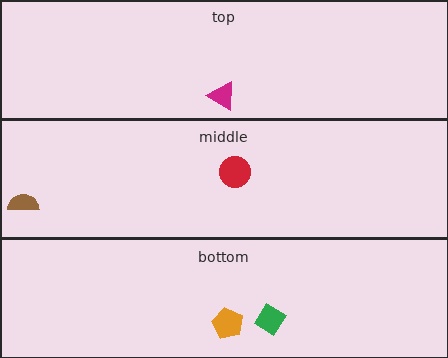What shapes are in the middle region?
The red circle, the brown semicircle.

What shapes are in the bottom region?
The orange pentagon, the green diamond.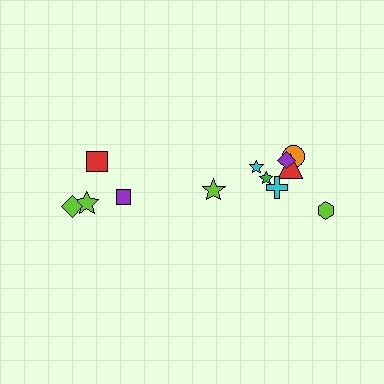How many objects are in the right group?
There are 8 objects.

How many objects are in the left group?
There are 4 objects.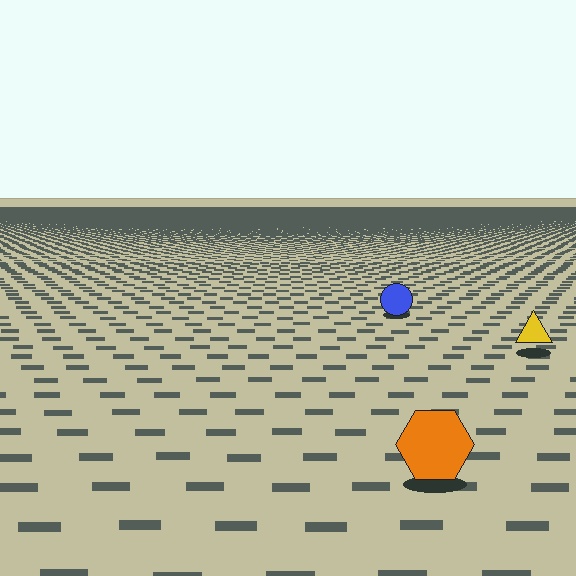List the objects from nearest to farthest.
From nearest to farthest: the orange hexagon, the yellow triangle, the blue circle.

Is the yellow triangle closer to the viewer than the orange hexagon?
No. The orange hexagon is closer — you can tell from the texture gradient: the ground texture is coarser near it.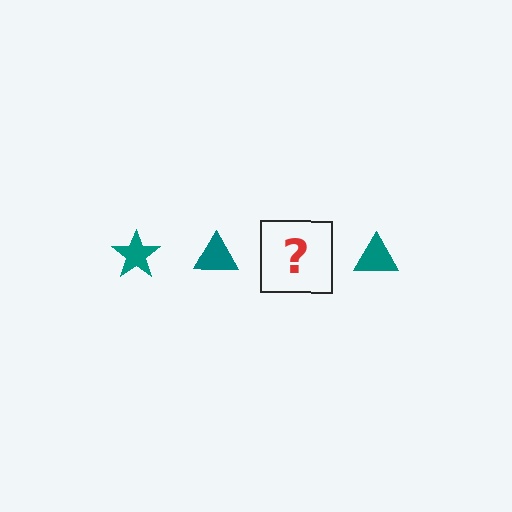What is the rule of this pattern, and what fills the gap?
The rule is that the pattern cycles through star, triangle shapes in teal. The gap should be filled with a teal star.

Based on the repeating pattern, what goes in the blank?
The blank should be a teal star.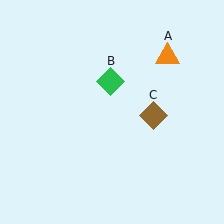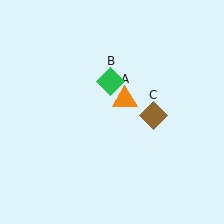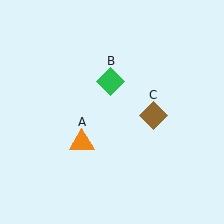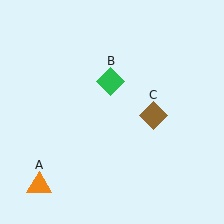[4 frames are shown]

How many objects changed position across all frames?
1 object changed position: orange triangle (object A).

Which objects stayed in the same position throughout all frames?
Green diamond (object B) and brown diamond (object C) remained stationary.